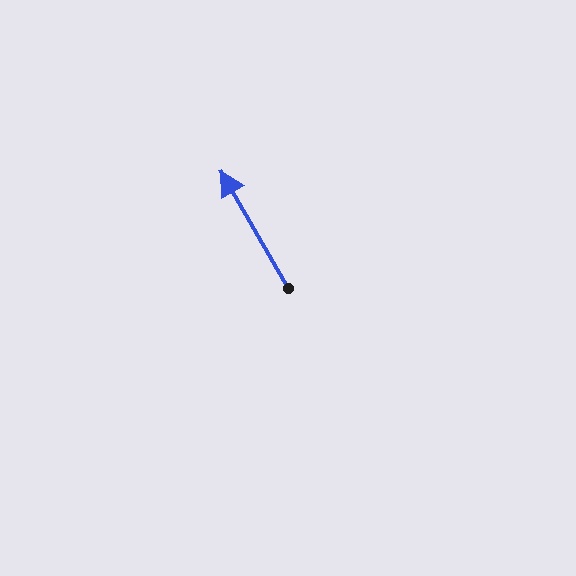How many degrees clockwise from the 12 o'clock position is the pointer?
Approximately 330 degrees.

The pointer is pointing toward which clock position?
Roughly 11 o'clock.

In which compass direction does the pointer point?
Northwest.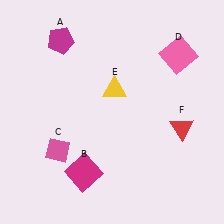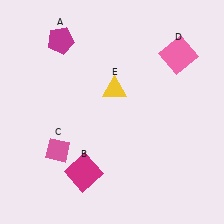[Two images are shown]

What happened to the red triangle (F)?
The red triangle (F) was removed in Image 2. It was in the bottom-right area of Image 1.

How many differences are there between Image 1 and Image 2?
There is 1 difference between the two images.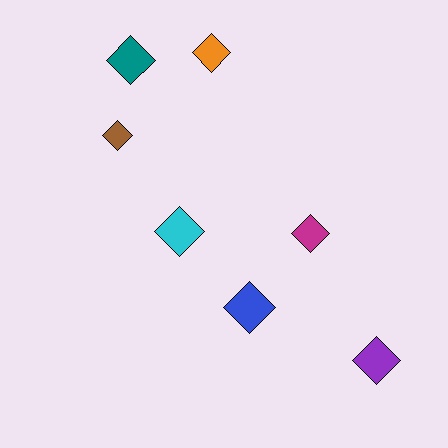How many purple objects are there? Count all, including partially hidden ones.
There is 1 purple object.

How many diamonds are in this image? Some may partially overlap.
There are 7 diamonds.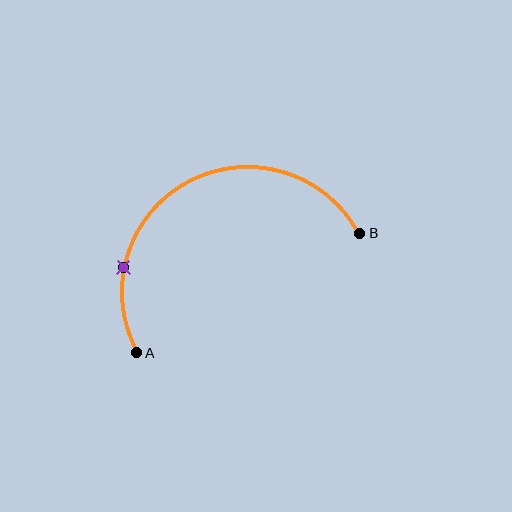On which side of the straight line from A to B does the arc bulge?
The arc bulges above the straight line connecting A and B.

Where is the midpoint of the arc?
The arc midpoint is the point on the curve farthest from the straight line joining A and B. It sits above that line.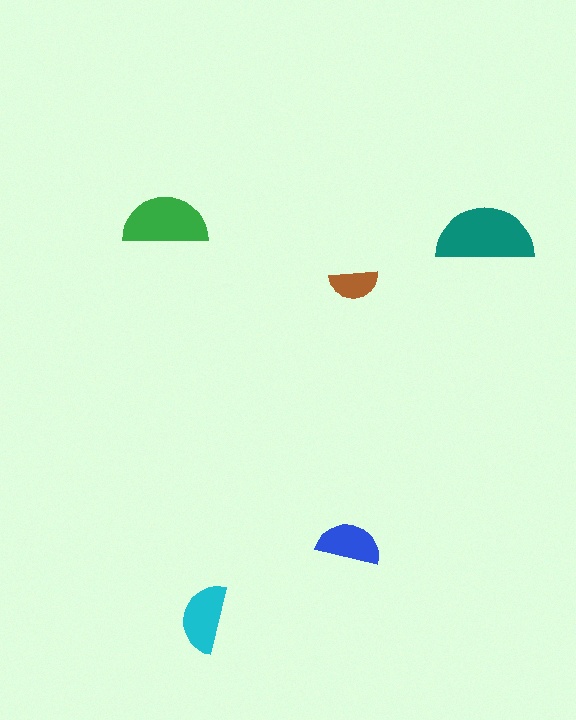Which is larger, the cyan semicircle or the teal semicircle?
The teal one.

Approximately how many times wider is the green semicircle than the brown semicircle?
About 1.5 times wider.